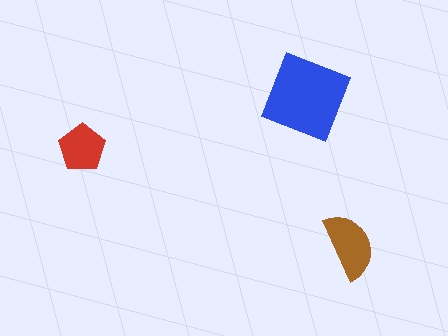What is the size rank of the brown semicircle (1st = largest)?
2nd.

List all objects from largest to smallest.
The blue square, the brown semicircle, the red pentagon.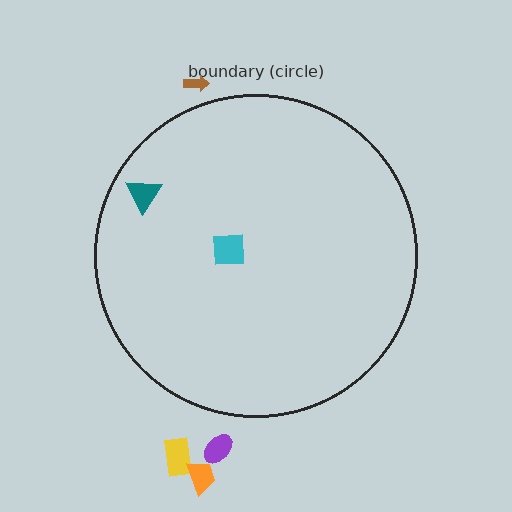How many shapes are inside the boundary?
2 inside, 4 outside.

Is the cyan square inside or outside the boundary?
Inside.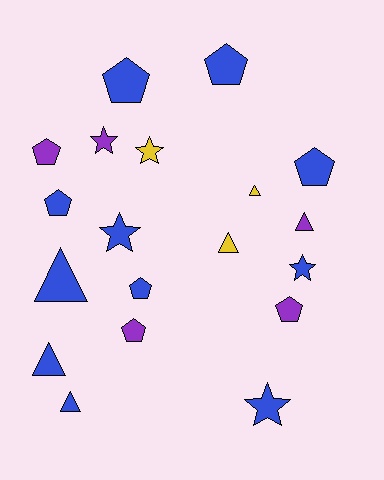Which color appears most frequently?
Blue, with 11 objects.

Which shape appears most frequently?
Pentagon, with 8 objects.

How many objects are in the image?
There are 19 objects.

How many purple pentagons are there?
There are 3 purple pentagons.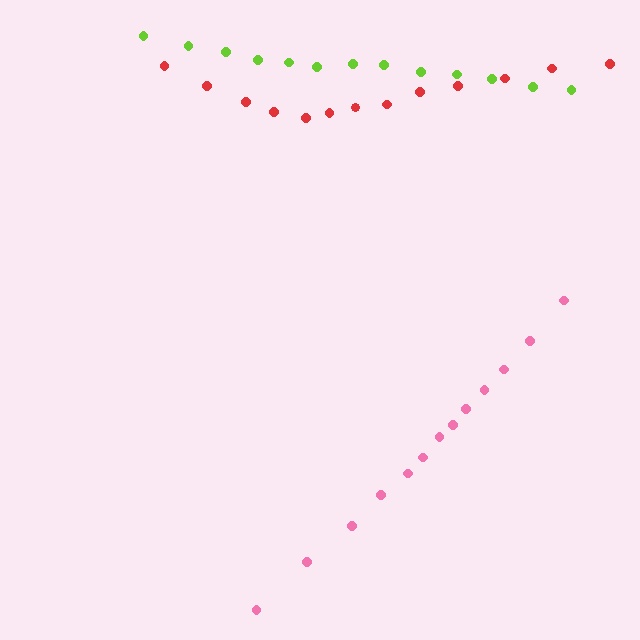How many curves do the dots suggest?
There are 3 distinct paths.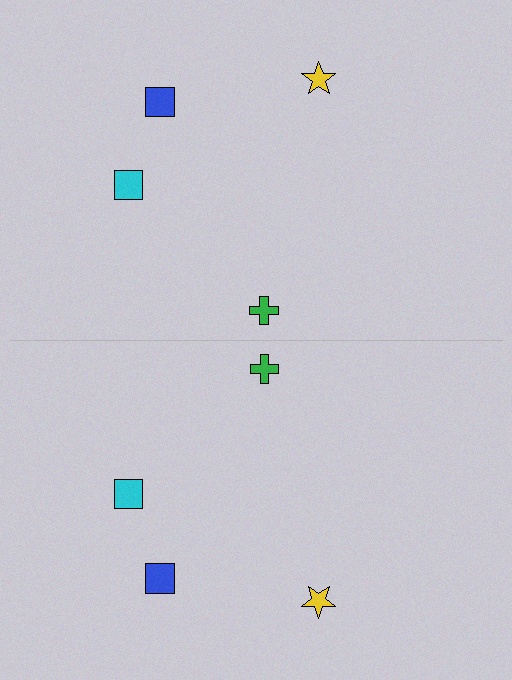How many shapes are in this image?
There are 8 shapes in this image.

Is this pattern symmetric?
Yes, this pattern has bilateral (reflection) symmetry.